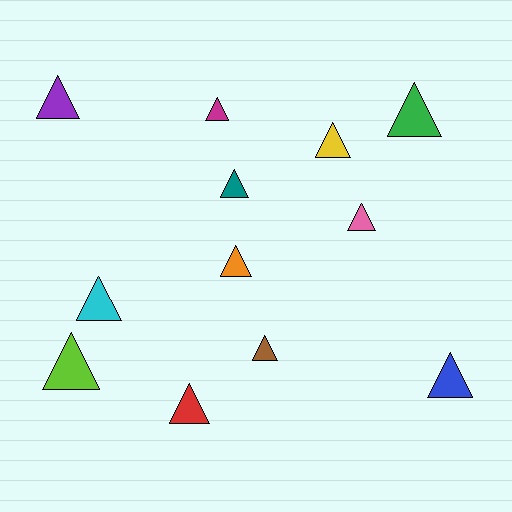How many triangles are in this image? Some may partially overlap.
There are 12 triangles.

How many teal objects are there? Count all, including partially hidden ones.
There is 1 teal object.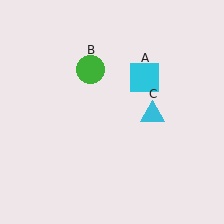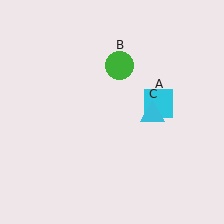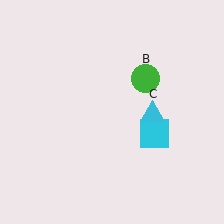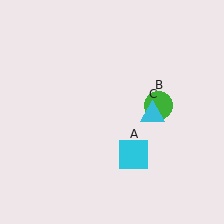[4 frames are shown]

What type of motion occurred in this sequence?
The cyan square (object A), green circle (object B) rotated clockwise around the center of the scene.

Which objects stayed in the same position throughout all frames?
Cyan triangle (object C) remained stationary.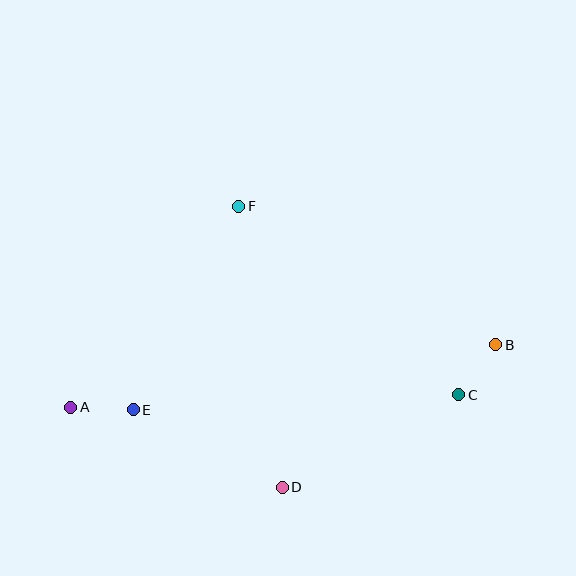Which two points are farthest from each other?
Points A and B are farthest from each other.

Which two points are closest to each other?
Points B and C are closest to each other.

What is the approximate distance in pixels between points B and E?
The distance between B and E is approximately 368 pixels.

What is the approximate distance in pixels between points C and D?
The distance between C and D is approximately 199 pixels.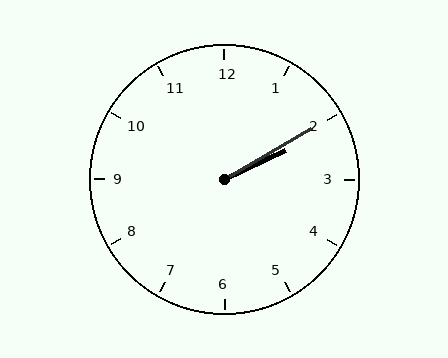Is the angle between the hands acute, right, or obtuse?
It is acute.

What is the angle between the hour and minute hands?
Approximately 5 degrees.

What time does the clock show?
2:10.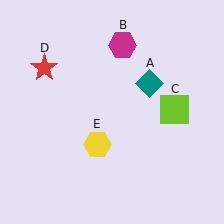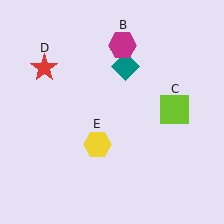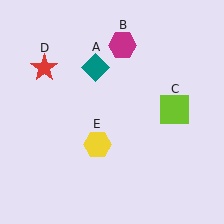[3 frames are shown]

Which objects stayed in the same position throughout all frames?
Magenta hexagon (object B) and lime square (object C) and red star (object D) and yellow hexagon (object E) remained stationary.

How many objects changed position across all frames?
1 object changed position: teal diamond (object A).